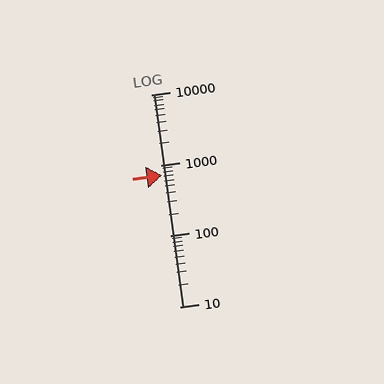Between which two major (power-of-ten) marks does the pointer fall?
The pointer is between 100 and 1000.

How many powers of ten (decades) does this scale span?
The scale spans 3 decades, from 10 to 10000.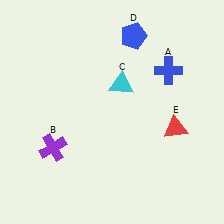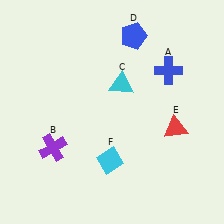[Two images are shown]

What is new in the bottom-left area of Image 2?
A cyan diamond (F) was added in the bottom-left area of Image 2.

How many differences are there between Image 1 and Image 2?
There is 1 difference between the two images.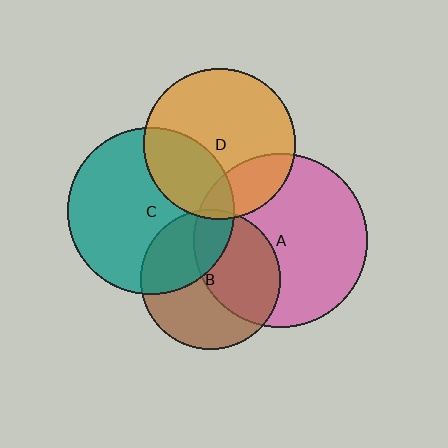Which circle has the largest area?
Circle A (pink).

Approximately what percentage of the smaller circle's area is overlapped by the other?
Approximately 45%.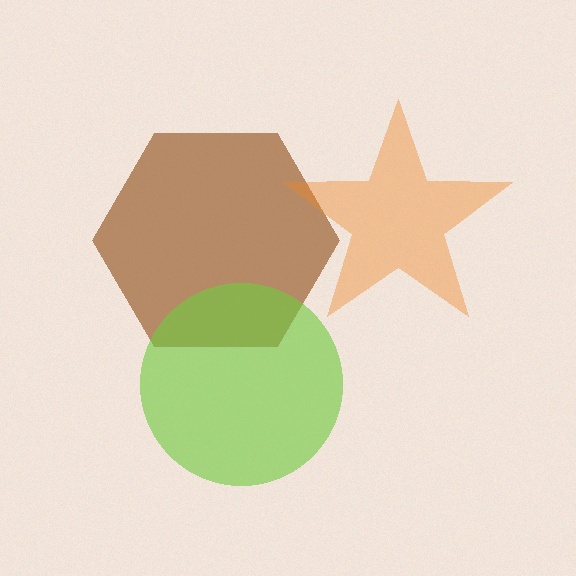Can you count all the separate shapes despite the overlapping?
Yes, there are 3 separate shapes.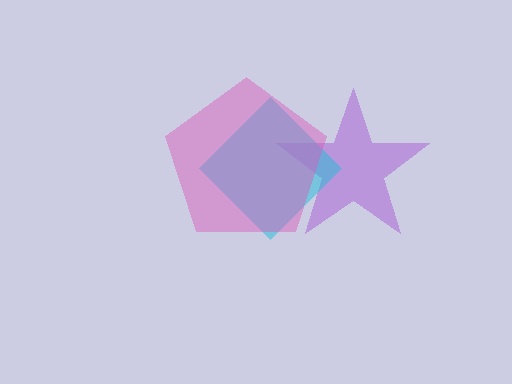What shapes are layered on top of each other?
The layered shapes are: a purple star, a cyan diamond, a pink pentagon.